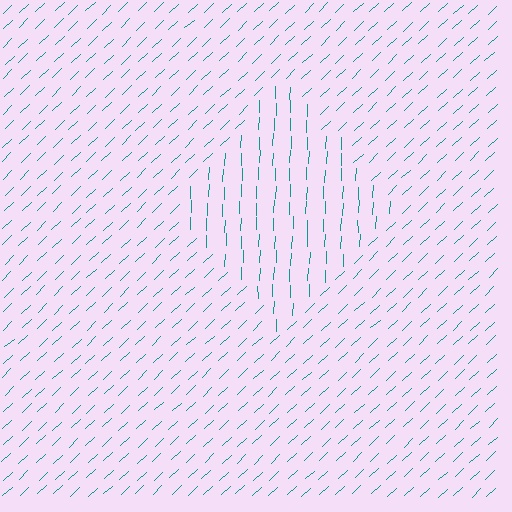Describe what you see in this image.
The image is filled with small teal line segments. A diamond region in the image has lines oriented differently from the surrounding lines, creating a visible texture boundary.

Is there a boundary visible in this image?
Yes, there is a texture boundary formed by a change in line orientation.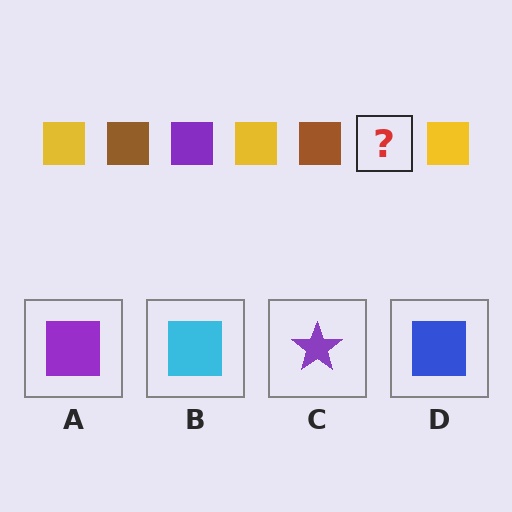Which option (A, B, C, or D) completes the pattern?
A.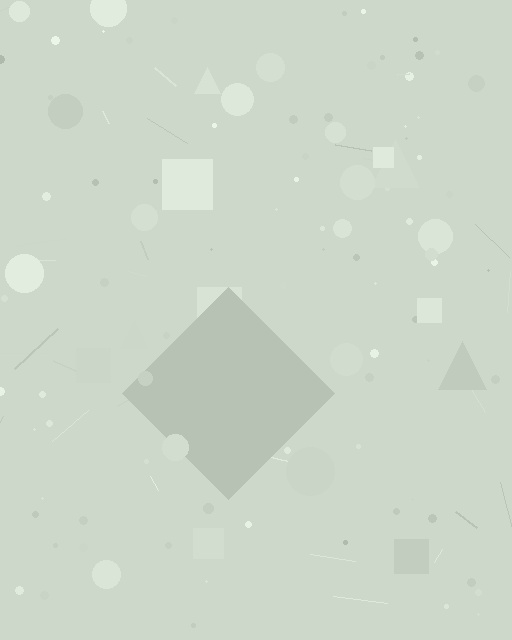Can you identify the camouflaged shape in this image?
The camouflaged shape is a diamond.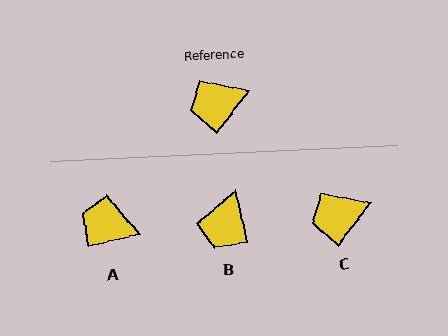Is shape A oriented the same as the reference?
No, it is off by about 39 degrees.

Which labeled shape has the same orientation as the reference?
C.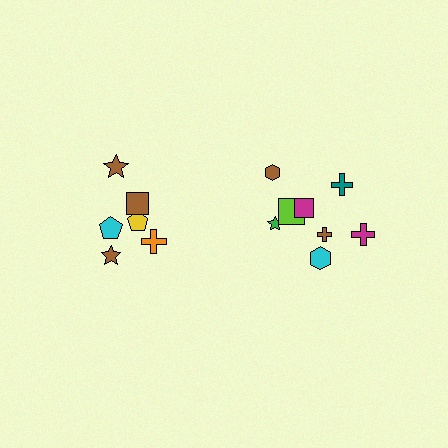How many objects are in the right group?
There are 8 objects.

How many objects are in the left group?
There are 6 objects.